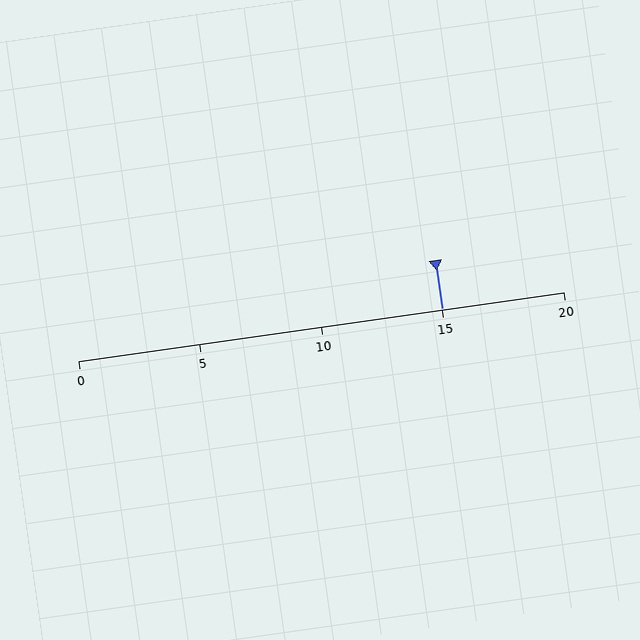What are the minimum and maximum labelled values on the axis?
The axis runs from 0 to 20.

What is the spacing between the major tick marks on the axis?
The major ticks are spaced 5 apart.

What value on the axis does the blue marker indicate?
The marker indicates approximately 15.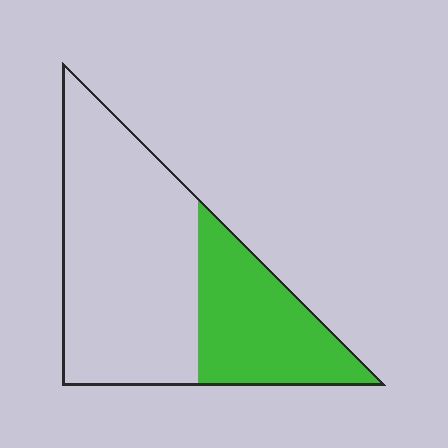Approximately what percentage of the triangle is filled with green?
Approximately 35%.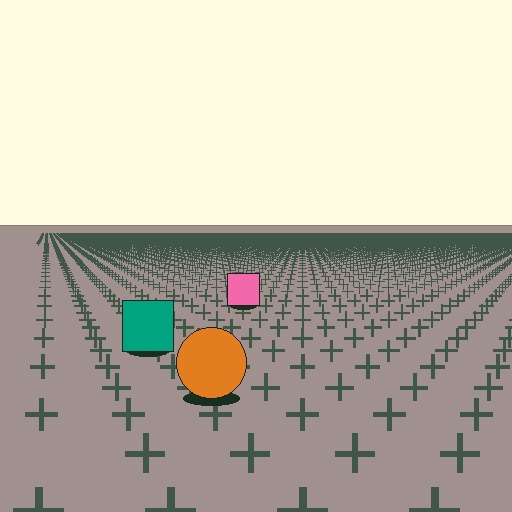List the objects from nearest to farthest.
From nearest to farthest: the orange circle, the teal square, the pink square.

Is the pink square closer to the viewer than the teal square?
No. The teal square is closer — you can tell from the texture gradient: the ground texture is coarser near it.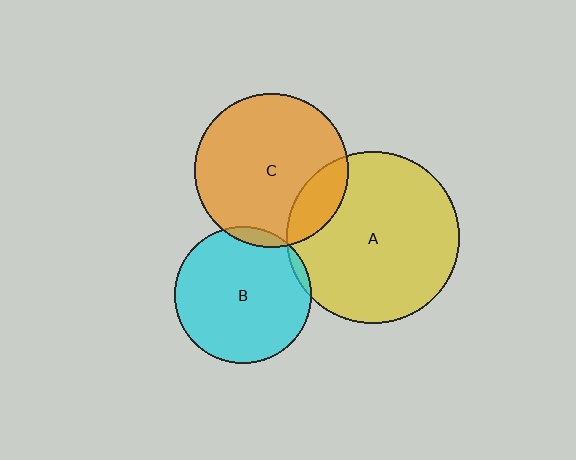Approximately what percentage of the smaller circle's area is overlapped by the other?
Approximately 5%.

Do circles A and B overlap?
Yes.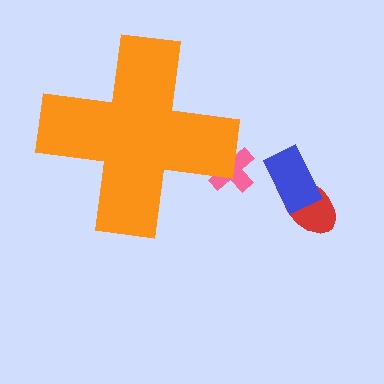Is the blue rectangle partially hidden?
No, the blue rectangle is fully visible.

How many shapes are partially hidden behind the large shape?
1 shape is partially hidden.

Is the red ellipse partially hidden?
No, the red ellipse is fully visible.